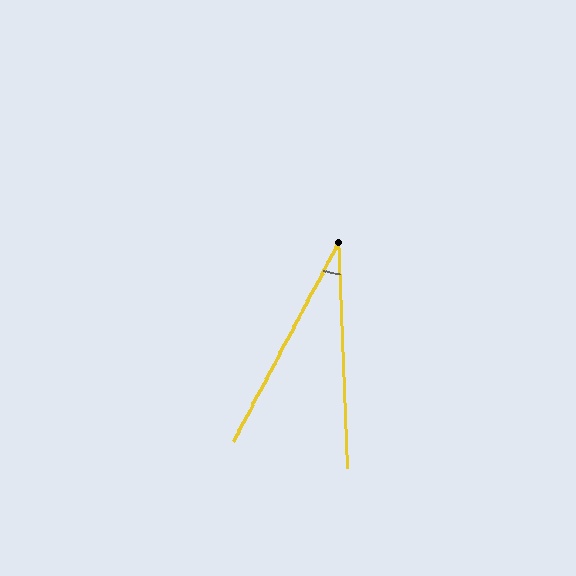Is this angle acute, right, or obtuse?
It is acute.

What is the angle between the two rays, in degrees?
Approximately 30 degrees.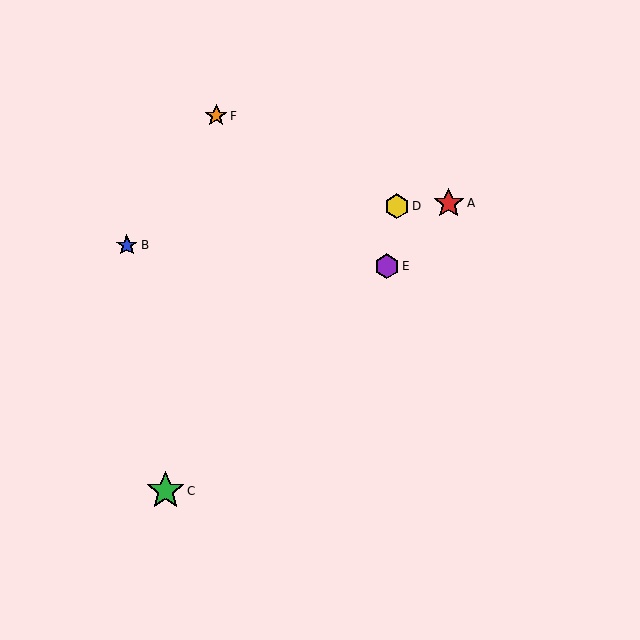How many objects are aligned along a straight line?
3 objects (A, C, E) are aligned along a straight line.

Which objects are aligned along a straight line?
Objects A, C, E are aligned along a straight line.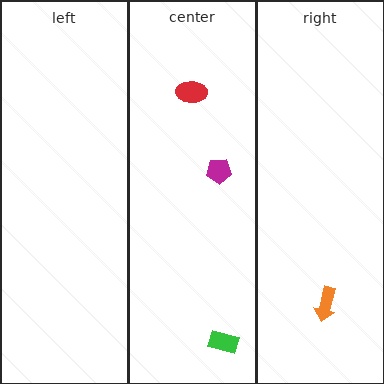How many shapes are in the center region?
3.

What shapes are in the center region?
The magenta pentagon, the red ellipse, the green rectangle.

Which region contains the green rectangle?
The center region.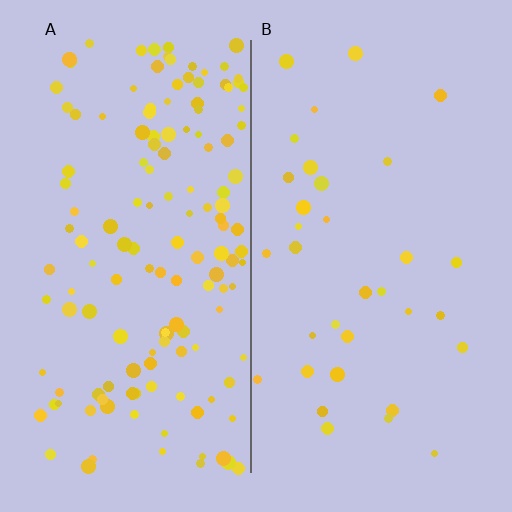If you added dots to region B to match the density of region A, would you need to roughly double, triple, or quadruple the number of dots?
Approximately quadruple.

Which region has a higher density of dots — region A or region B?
A (the left).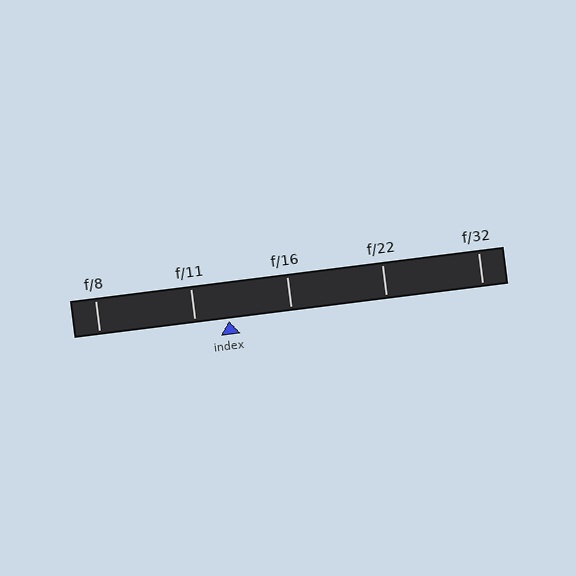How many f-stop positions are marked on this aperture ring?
There are 5 f-stop positions marked.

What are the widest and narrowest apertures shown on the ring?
The widest aperture shown is f/8 and the narrowest is f/32.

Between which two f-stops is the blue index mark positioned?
The index mark is between f/11 and f/16.